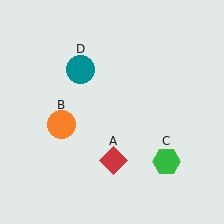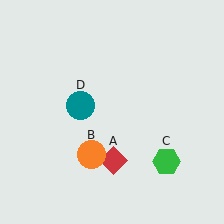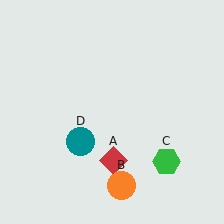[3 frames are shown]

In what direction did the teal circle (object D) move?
The teal circle (object D) moved down.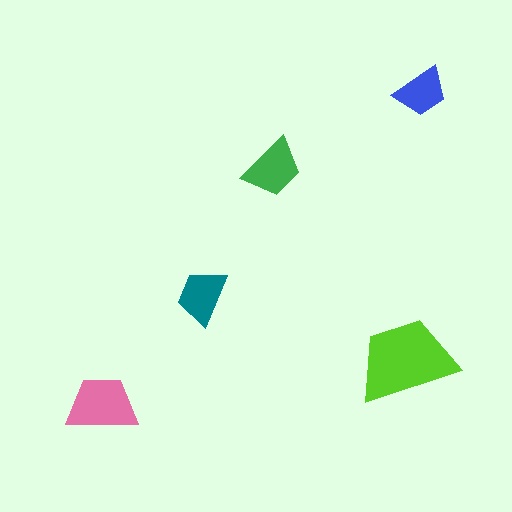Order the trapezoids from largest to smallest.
the lime one, the pink one, the green one, the teal one, the blue one.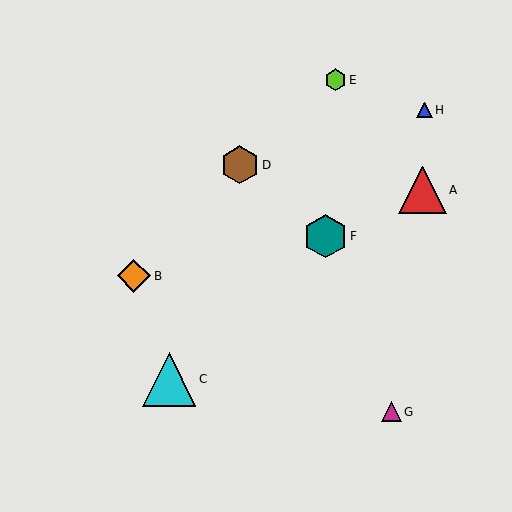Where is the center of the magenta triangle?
The center of the magenta triangle is at (392, 412).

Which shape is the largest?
The cyan triangle (labeled C) is the largest.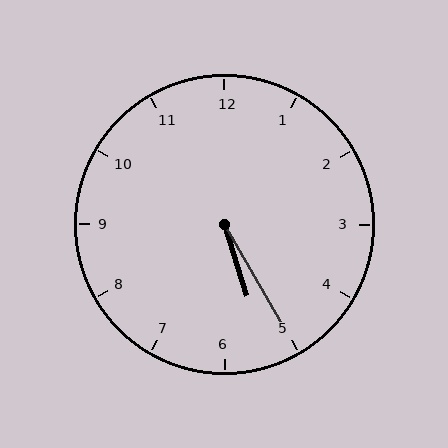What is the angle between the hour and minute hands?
Approximately 12 degrees.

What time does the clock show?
5:25.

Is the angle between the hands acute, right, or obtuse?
It is acute.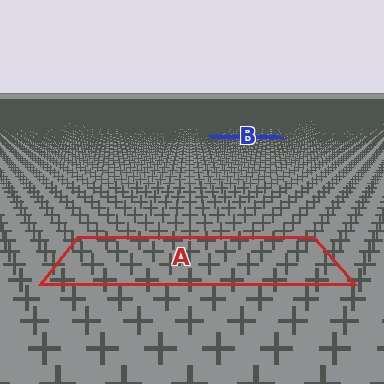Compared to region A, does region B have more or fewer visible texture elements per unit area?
Region B has more texture elements per unit area — they are packed more densely because it is farther away.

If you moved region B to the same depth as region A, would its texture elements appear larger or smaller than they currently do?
They would appear larger. At a closer depth, the same texture elements are projected at a bigger on-screen size.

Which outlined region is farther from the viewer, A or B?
Region B is farther from the viewer — the texture elements inside it appear smaller and more densely packed.